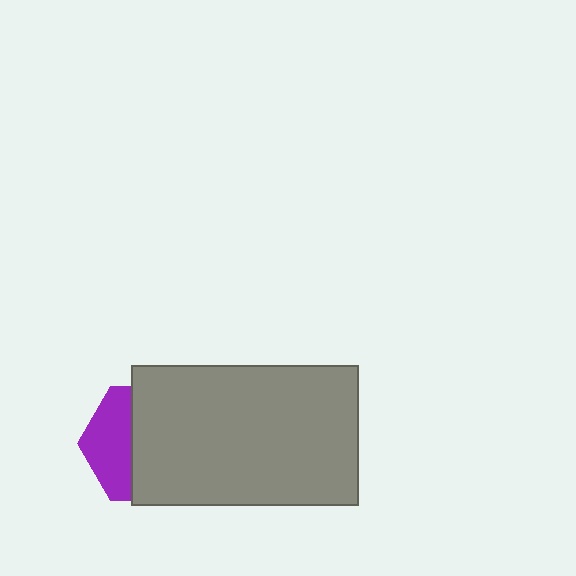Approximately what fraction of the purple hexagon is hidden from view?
Roughly 62% of the purple hexagon is hidden behind the gray rectangle.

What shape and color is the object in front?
The object in front is a gray rectangle.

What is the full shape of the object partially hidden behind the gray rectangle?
The partially hidden object is a purple hexagon.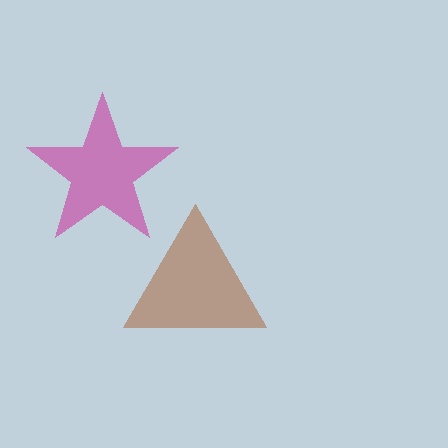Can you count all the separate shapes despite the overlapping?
Yes, there are 2 separate shapes.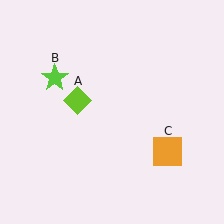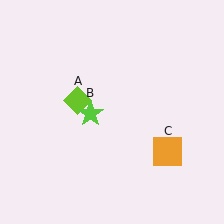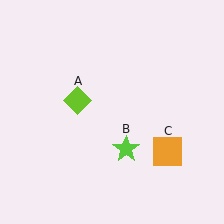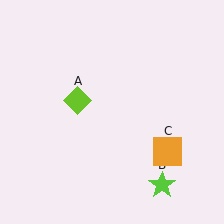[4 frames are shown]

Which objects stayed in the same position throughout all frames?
Lime diamond (object A) and orange square (object C) remained stationary.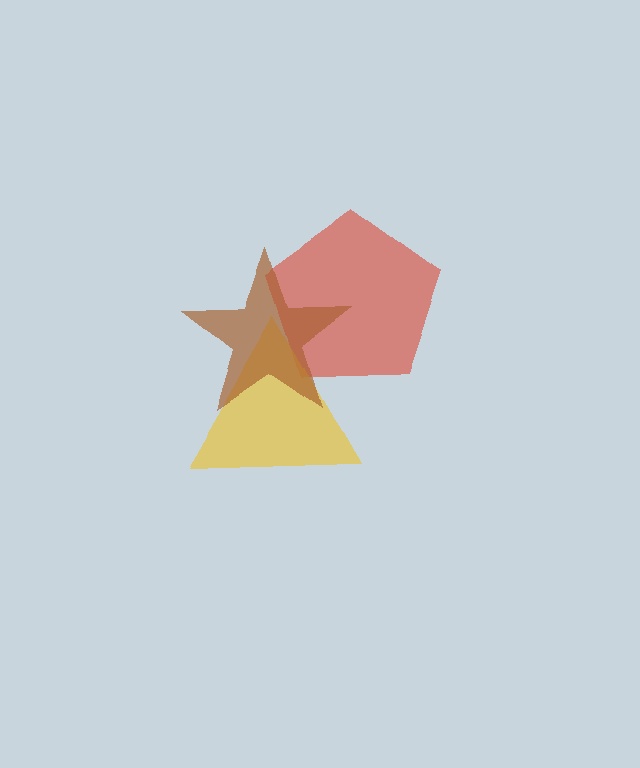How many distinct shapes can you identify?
There are 3 distinct shapes: a red pentagon, a yellow triangle, a brown star.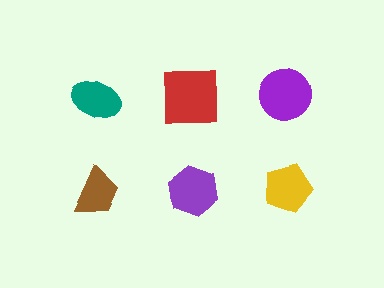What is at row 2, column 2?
A purple hexagon.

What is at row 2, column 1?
A brown trapezoid.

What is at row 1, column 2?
A red square.